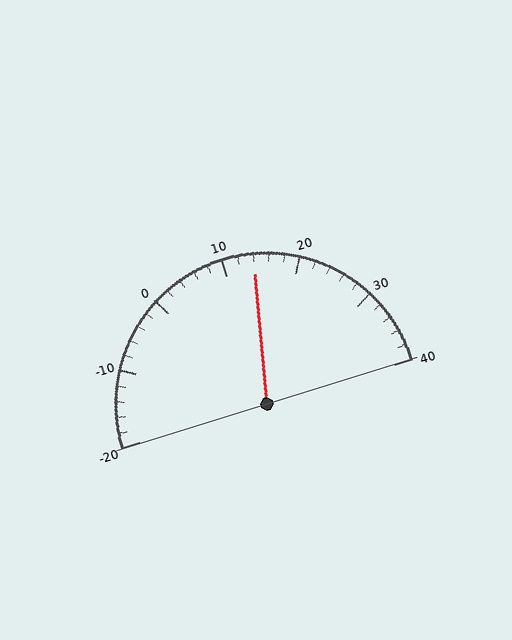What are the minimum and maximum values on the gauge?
The gauge ranges from -20 to 40.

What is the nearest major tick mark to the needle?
The nearest major tick mark is 10.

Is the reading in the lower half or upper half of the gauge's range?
The reading is in the upper half of the range (-20 to 40).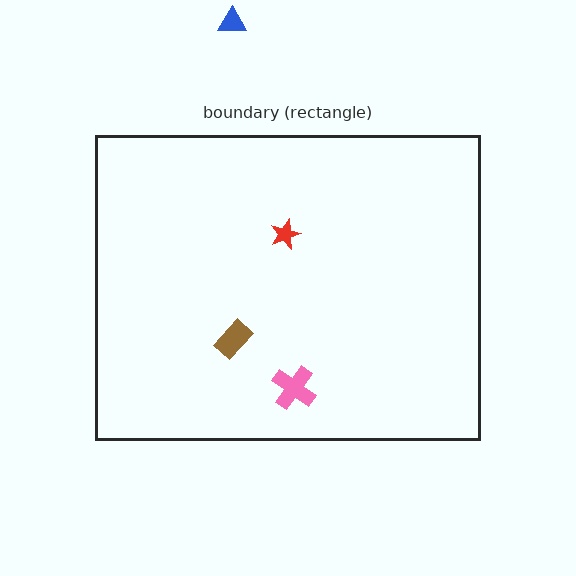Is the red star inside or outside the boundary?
Inside.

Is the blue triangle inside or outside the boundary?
Outside.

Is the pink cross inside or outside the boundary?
Inside.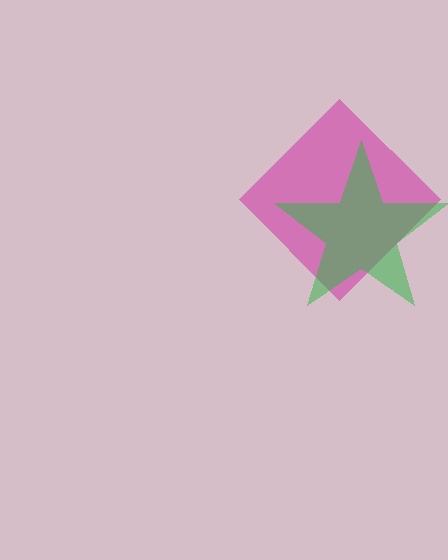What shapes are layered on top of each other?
The layered shapes are: a magenta diamond, a green star.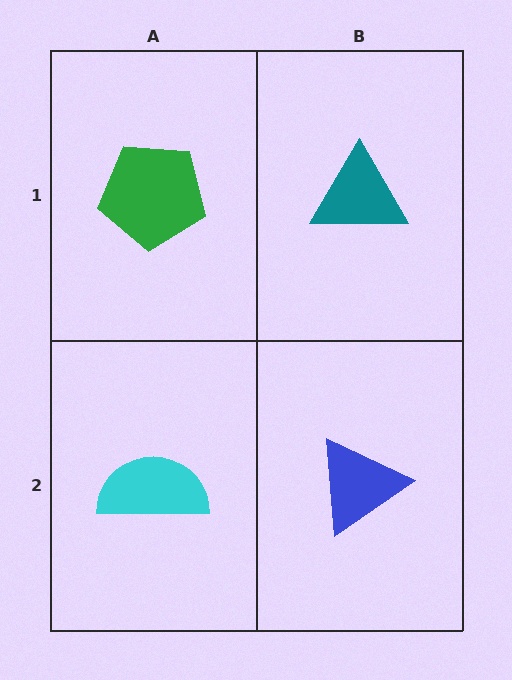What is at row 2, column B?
A blue triangle.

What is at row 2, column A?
A cyan semicircle.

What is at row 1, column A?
A green pentagon.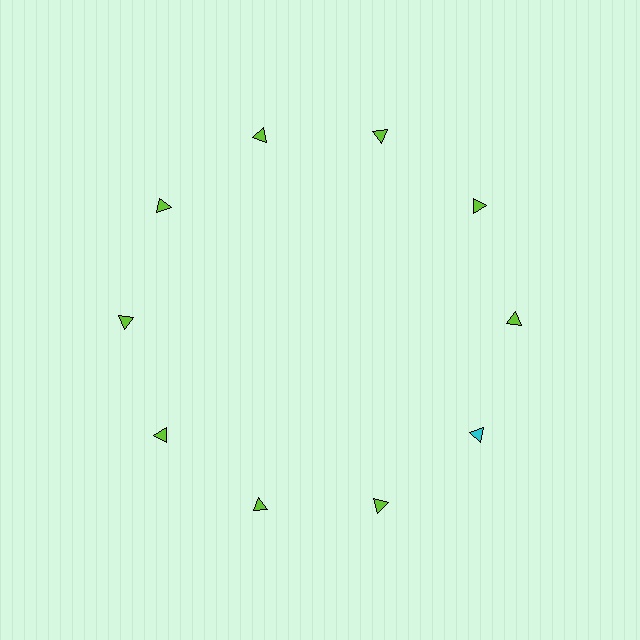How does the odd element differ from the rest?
It has a different color: cyan instead of lime.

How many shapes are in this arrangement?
There are 10 shapes arranged in a ring pattern.